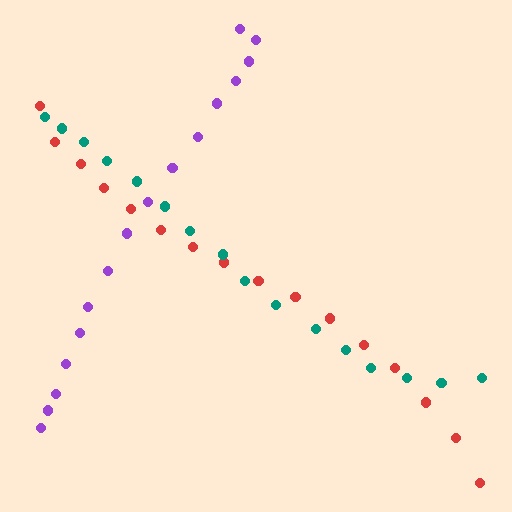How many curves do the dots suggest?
There are 3 distinct paths.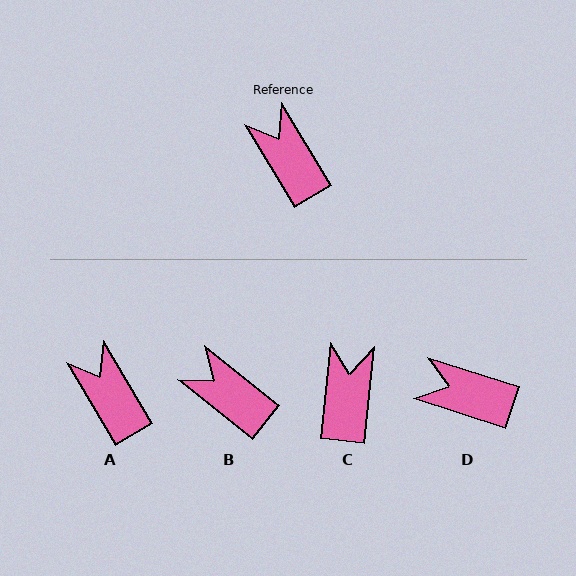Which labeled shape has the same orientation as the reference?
A.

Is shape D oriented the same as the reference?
No, it is off by about 41 degrees.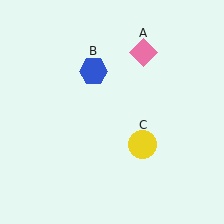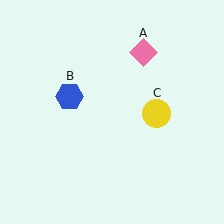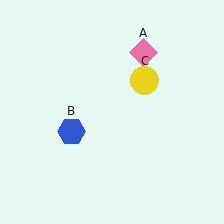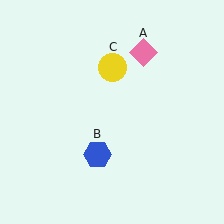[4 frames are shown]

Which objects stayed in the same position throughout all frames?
Pink diamond (object A) remained stationary.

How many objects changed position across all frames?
2 objects changed position: blue hexagon (object B), yellow circle (object C).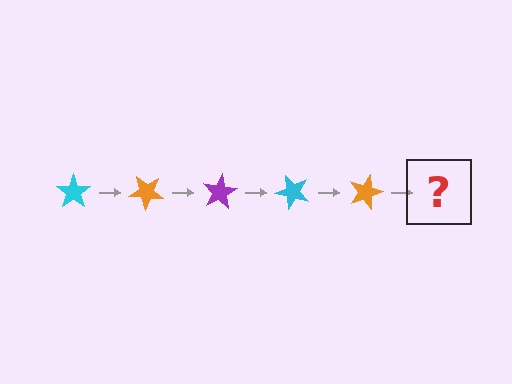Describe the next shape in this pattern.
It should be a purple star, rotated 200 degrees from the start.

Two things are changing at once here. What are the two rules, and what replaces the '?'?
The two rules are that it rotates 40 degrees each step and the color cycles through cyan, orange, and purple. The '?' should be a purple star, rotated 200 degrees from the start.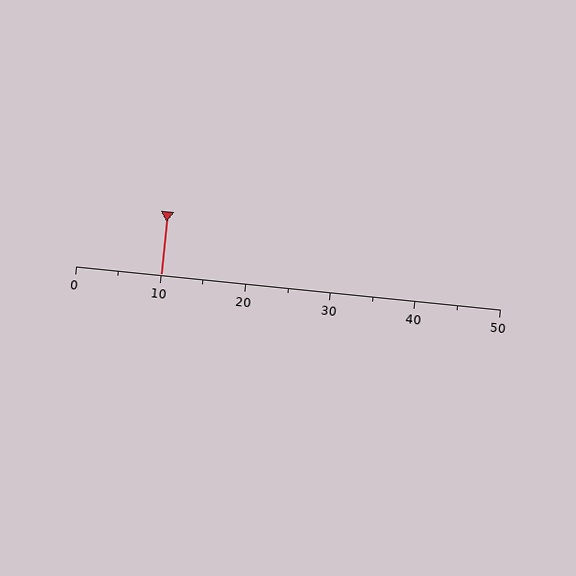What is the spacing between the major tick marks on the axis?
The major ticks are spaced 10 apart.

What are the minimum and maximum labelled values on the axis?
The axis runs from 0 to 50.